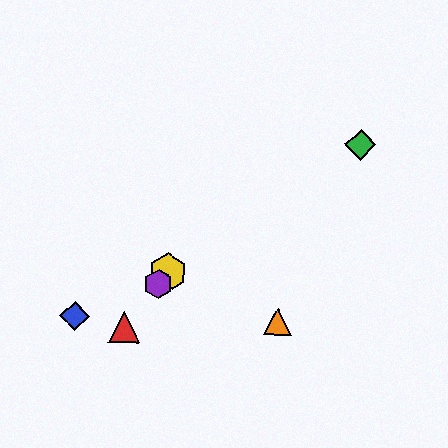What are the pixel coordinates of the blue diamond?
The blue diamond is at (75, 316).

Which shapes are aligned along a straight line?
The red triangle, the yellow hexagon, the purple hexagon are aligned along a straight line.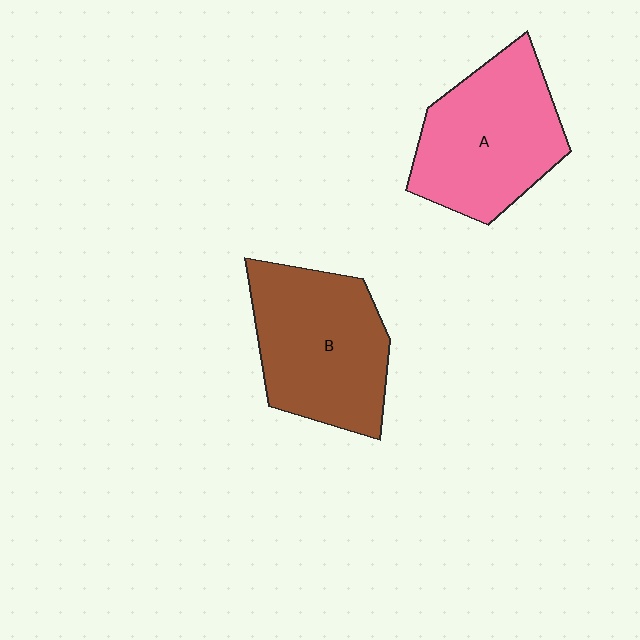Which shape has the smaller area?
Shape A (pink).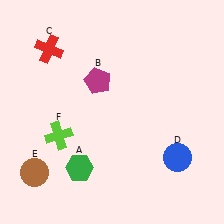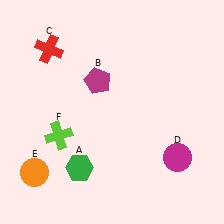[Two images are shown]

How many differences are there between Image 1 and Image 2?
There are 2 differences between the two images.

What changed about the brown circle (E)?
In Image 1, E is brown. In Image 2, it changed to orange.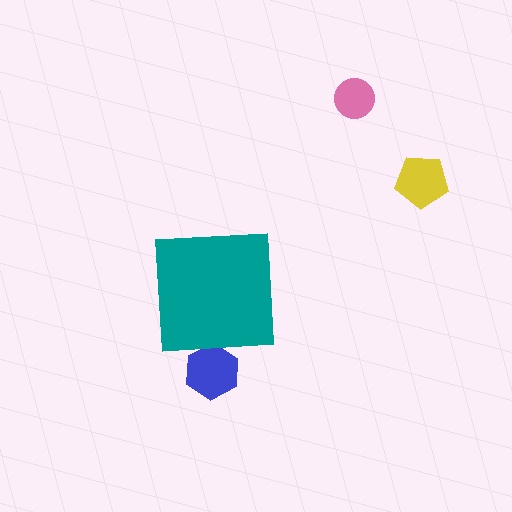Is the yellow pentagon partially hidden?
No, the yellow pentagon is fully visible.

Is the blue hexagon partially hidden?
Yes, the blue hexagon is partially hidden behind the teal square.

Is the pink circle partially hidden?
No, the pink circle is fully visible.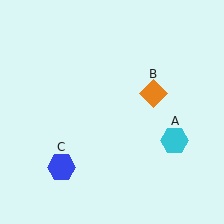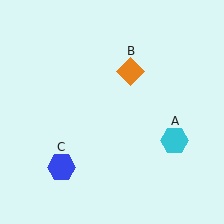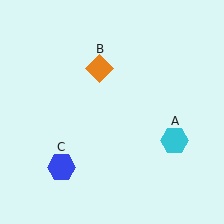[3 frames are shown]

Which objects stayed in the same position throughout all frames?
Cyan hexagon (object A) and blue hexagon (object C) remained stationary.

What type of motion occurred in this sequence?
The orange diamond (object B) rotated counterclockwise around the center of the scene.